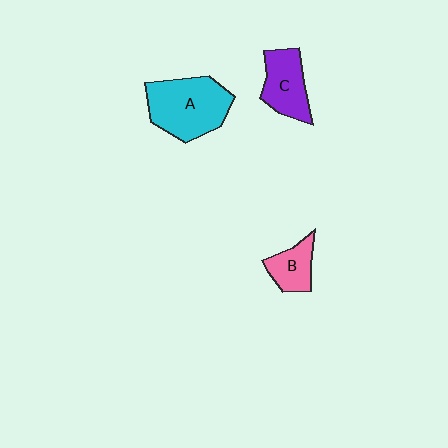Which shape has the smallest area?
Shape B (pink).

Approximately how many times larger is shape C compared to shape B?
Approximately 1.4 times.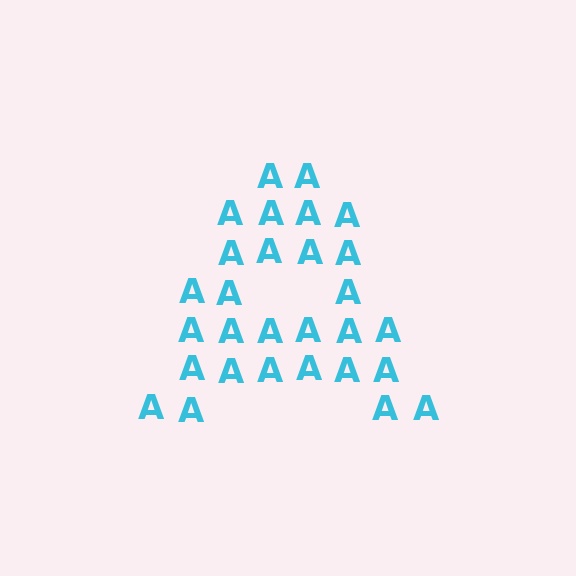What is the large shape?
The large shape is the letter A.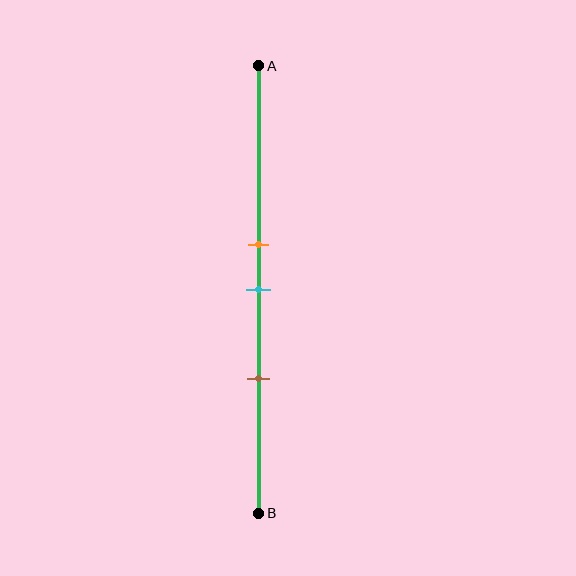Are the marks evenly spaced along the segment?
Yes, the marks are approximately evenly spaced.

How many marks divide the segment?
There are 3 marks dividing the segment.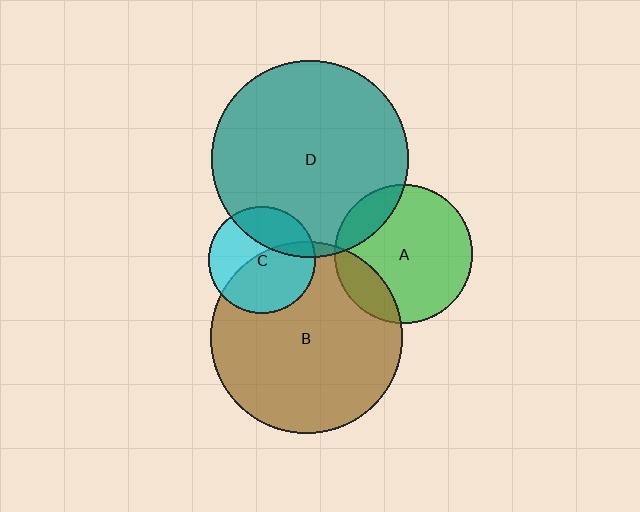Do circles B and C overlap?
Yes.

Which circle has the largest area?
Circle D (teal).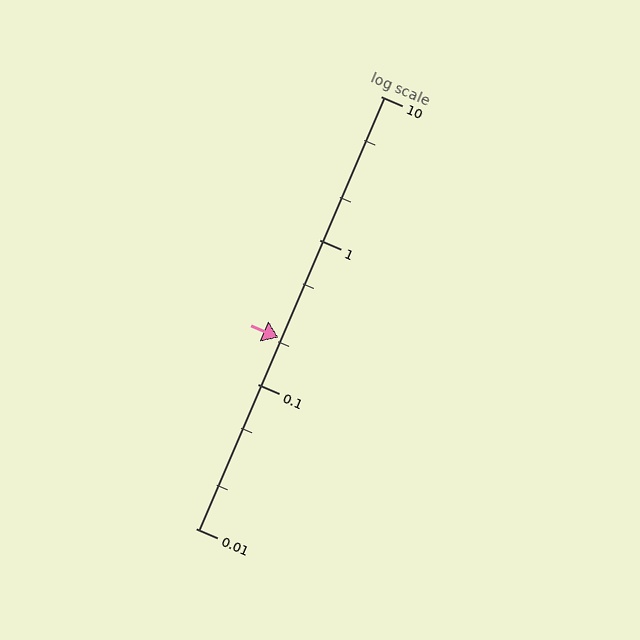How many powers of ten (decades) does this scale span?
The scale spans 3 decades, from 0.01 to 10.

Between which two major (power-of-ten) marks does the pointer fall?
The pointer is between 0.1 and 1.